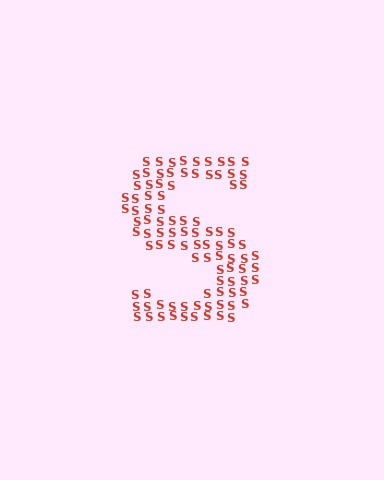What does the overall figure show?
The overall figure shows the letter S.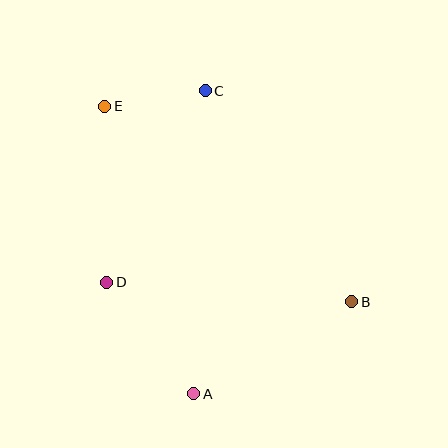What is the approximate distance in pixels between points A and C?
The distance between A and C is approximately 303 pixels.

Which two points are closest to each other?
Points C and E are closest to each other.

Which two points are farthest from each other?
Points B and E are farthest from each other.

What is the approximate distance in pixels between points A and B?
The distance between A and B is approximately 182 pixels.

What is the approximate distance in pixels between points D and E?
The distance between D and E is approximately 176 pixels.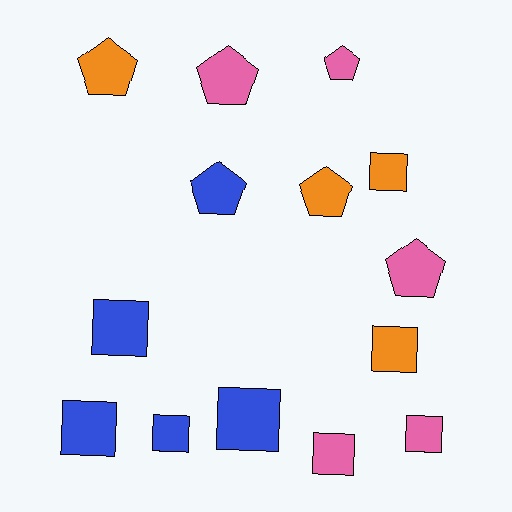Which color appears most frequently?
Blue, with 5 objects.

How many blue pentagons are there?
There is 1 blue pentagon.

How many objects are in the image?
There are 14 objects.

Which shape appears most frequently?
Square, with 8 objects.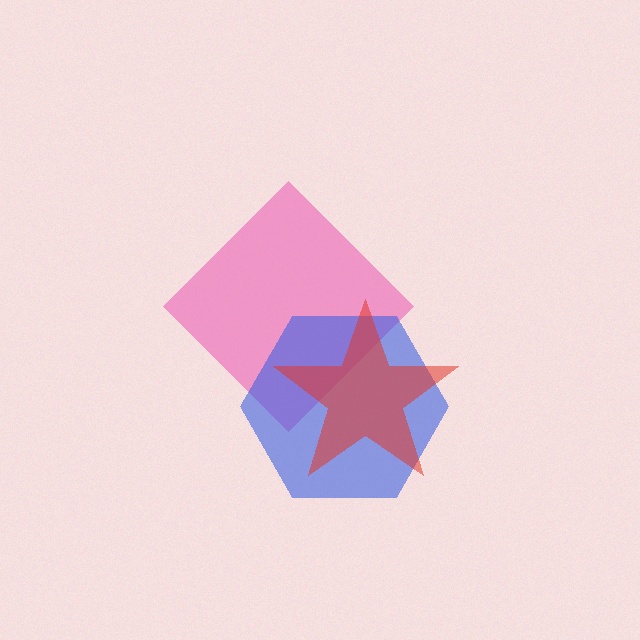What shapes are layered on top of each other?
The layered shapes are: a pink diamond, a blue hexagon, a red star.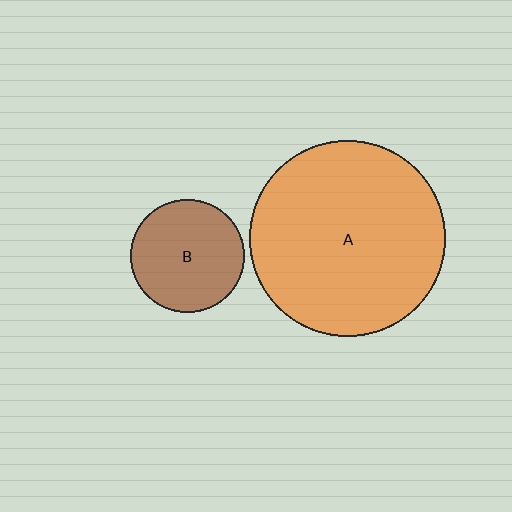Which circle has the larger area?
Circle A (orange).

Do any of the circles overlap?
No, none of the circles overlap.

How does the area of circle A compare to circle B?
Approximately 3.0 times.